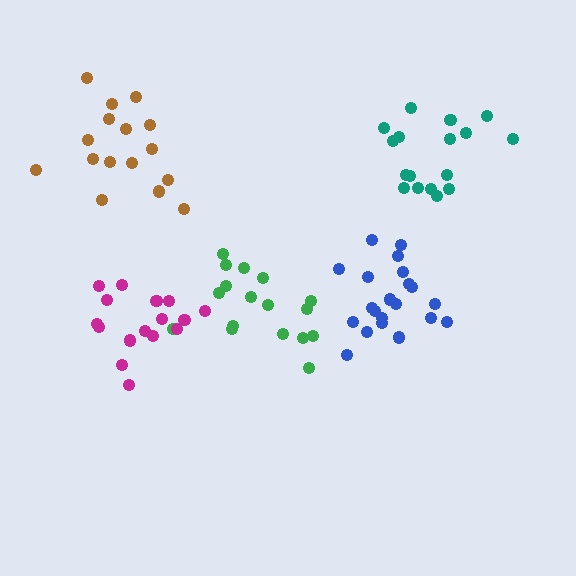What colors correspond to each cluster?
The clusters are colored: green, brown, blue, teal, magenta.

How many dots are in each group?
Group 1: 17 dots, Group 2: 16 dots, Group 3: 21 dots, Group 4: 17 dots, Group 5: 16 dots (87 total).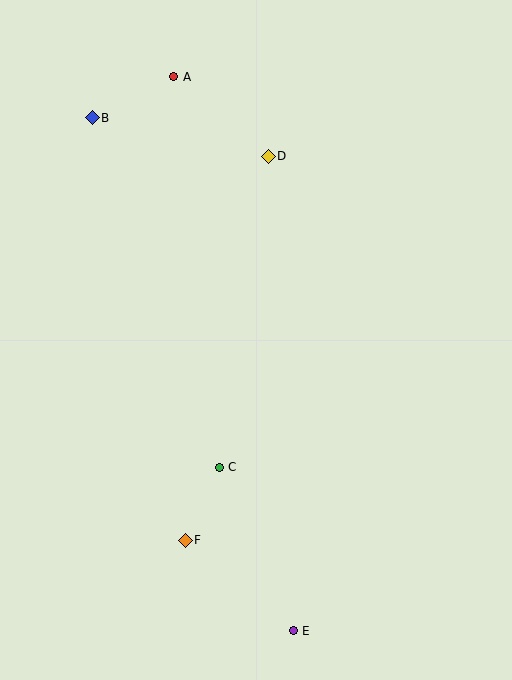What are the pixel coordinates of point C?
Point C is at (219, 468).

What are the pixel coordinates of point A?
Point A is at (174, 77).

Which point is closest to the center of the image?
Point C at (219, 468) is closest to the center.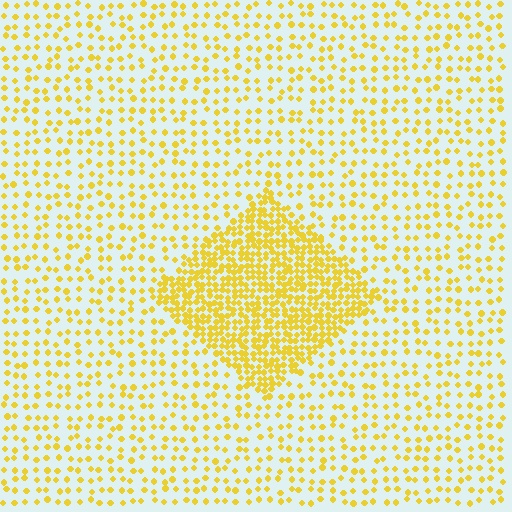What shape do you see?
I see a diamond.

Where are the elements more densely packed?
The elements are more densely packed inside the diamond boundary.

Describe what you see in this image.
The image contains small yellow elements arranged at two different densities. A diamond-shaped region is visible where the elements are more densely packed than the surrounding area.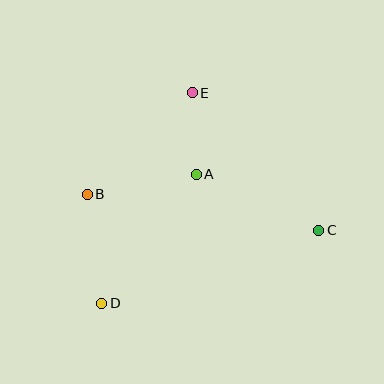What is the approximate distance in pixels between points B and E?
The distance between B and E is approximately 146 pixels.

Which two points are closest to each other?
Points A and E are closest to each other.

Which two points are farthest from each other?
Points B and C are farthest from each other.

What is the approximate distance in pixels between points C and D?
The distance between C and D is approximately 229 pixels.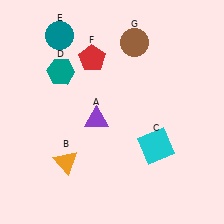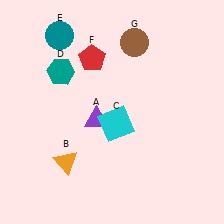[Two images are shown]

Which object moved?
The cyan square (C) moved left.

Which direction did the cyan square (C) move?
The cyan square (C) moved left.